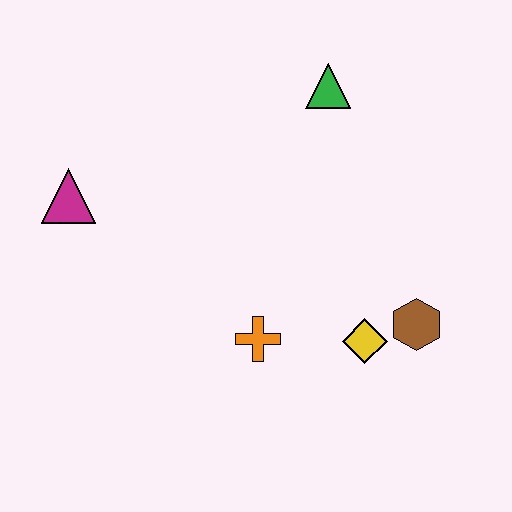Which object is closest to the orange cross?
The yellow diamond is closest to the orange cross.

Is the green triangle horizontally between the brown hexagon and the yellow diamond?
No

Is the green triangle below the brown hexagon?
No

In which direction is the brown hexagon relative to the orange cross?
The brown hexagon is to the right of the orange cross.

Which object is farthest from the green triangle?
The magenta triangle is farthest from the green triangle.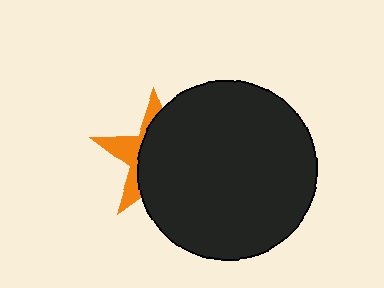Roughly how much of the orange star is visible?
A small part of it is visible (roughly 33%).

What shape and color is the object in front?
The object in front is a black circle.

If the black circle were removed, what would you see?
You would see the complete orange star.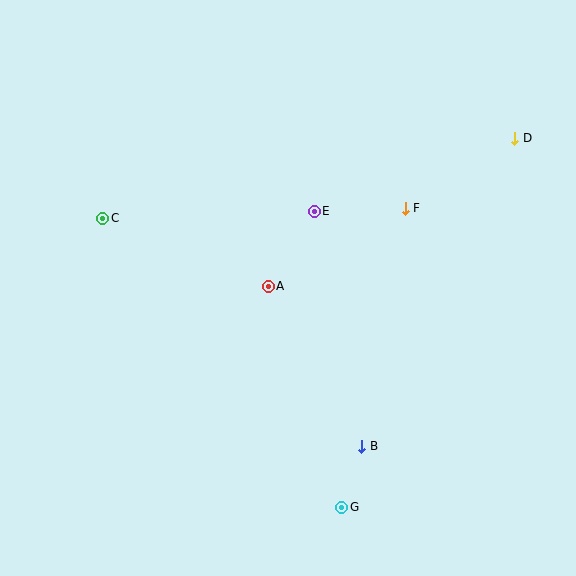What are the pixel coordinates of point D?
Point D is at (515, 138).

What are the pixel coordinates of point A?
Point A is at (268, 286).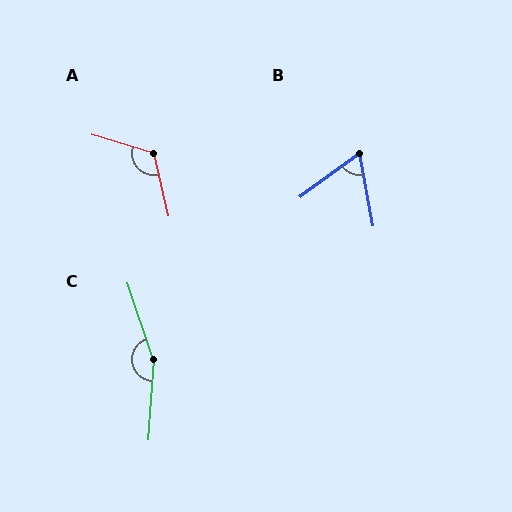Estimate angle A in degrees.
Approximately 120 degrees.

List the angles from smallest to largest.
B (64°), A (120°), C (157°).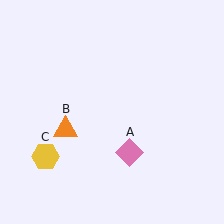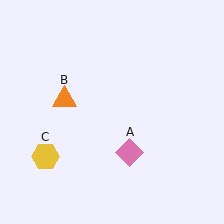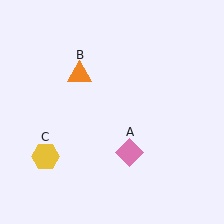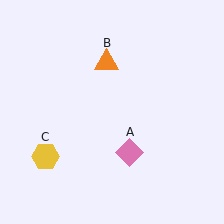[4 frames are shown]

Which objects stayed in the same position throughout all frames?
Pink diamond (object A) and yellow hexagon (object C) remained stationary.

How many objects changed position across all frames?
1 object changed position: orange triangle (object B).